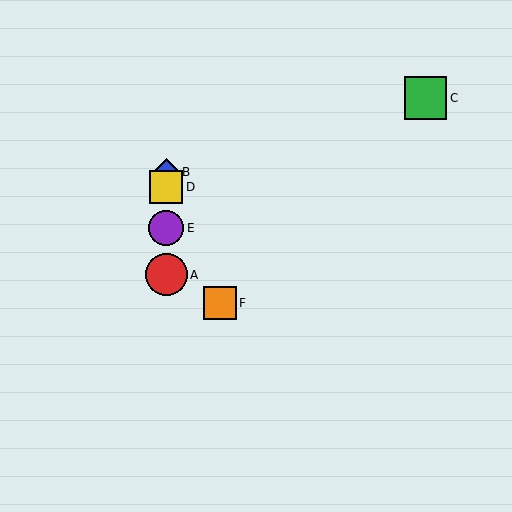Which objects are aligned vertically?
Objects A, B, D, E are aligned vertically.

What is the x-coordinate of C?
Object C is at x≈426.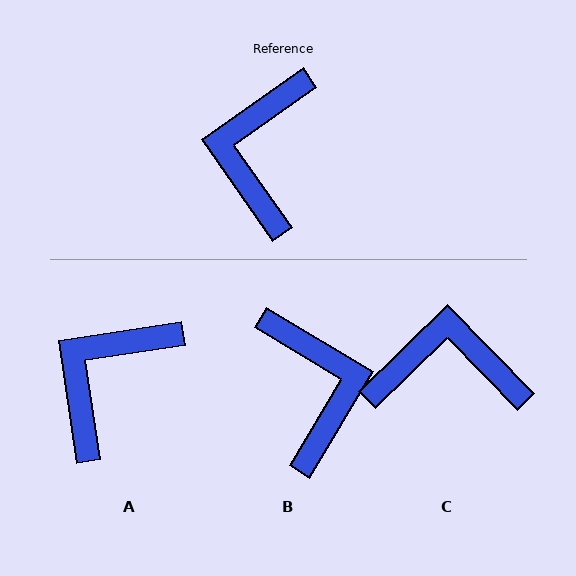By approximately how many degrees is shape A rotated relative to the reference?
Approximately 27 degrees clockwise.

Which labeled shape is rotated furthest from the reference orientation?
B, about 156 degrees away.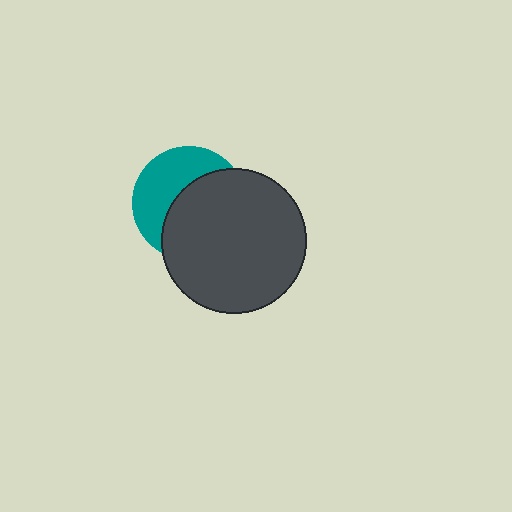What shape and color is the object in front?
The object in front is a dark gray circle.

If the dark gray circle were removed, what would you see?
You would see the complete teal circle.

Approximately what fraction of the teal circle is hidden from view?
Roughly 56% of the teal circle is hidden behind the dark gray circle.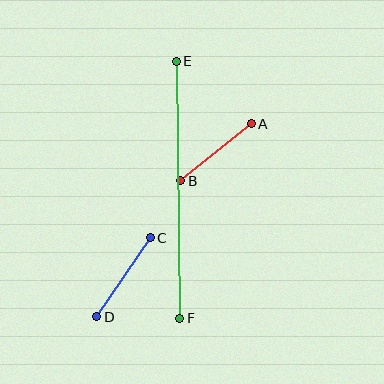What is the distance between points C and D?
The distance is approximately 96 pixels.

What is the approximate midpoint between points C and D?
The midpoint is at approximately (123, 277) pixels.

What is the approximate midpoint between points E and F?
The midpoint is at approximately (178, 190) pixels.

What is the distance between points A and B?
The distance is approximately 91 pixels.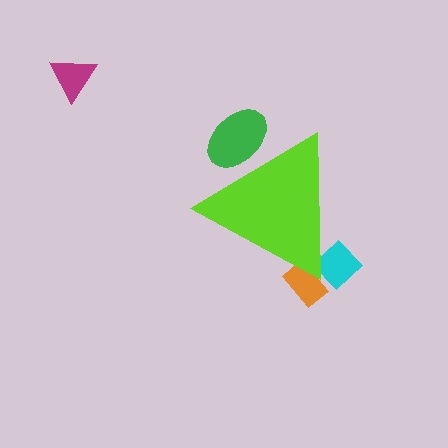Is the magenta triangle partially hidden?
No, the magenta triangle is fully visible.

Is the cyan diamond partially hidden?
Yes, the cyan diamond is partially hidden behind the lime triangle.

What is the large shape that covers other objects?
A lime triangle.